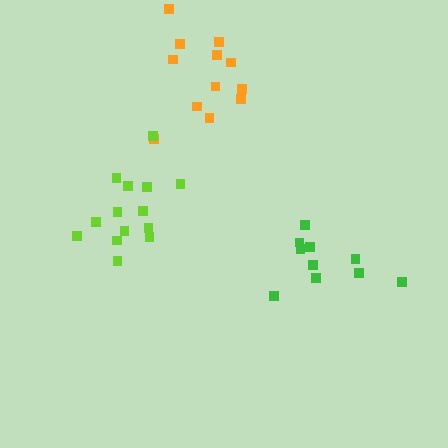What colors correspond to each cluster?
The clusters are colored: orange, lime, green.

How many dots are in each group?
Group 1: 12 dots, Group 2: 14 dots, Group 3: 10 dots (36 total).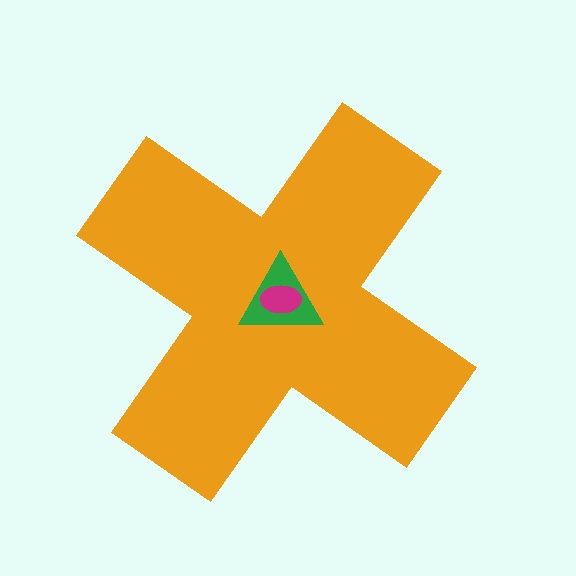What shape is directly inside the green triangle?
The magenta ellipse.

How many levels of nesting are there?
3.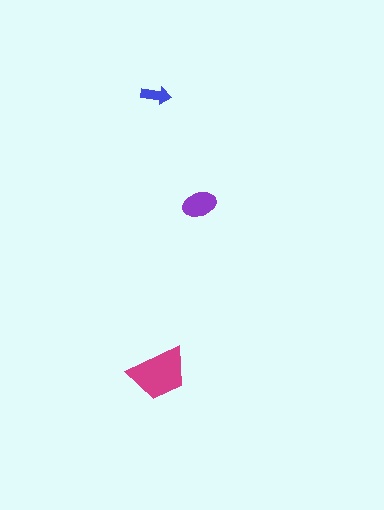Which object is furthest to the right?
The purple ellipse is rightmost.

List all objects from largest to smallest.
The magenta trapezoid, the purple ellipse, the blue arrow.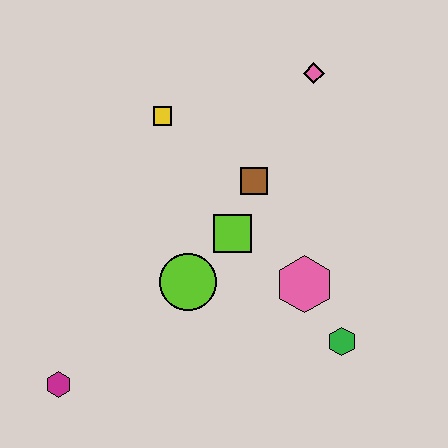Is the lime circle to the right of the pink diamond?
No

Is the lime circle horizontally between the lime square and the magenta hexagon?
Yes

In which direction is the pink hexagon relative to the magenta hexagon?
The pink hexagon is to the right of the magenta hexagon.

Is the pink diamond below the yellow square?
No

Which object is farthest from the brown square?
The magenta hexagon is farthest from the brown square.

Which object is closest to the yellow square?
The brown square is closest to the yellow square.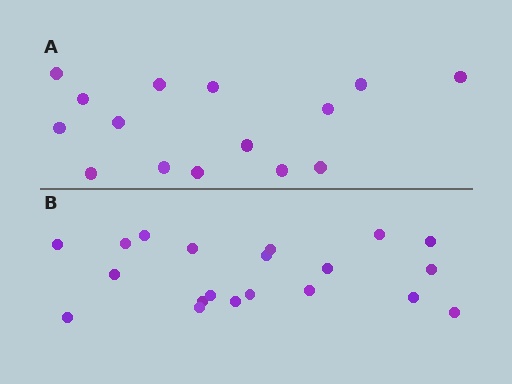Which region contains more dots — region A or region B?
Region B (the bottom region) has more dots.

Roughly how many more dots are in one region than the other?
Region B has about 5 more dots than region A.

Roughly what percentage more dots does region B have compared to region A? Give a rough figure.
About 35% more.